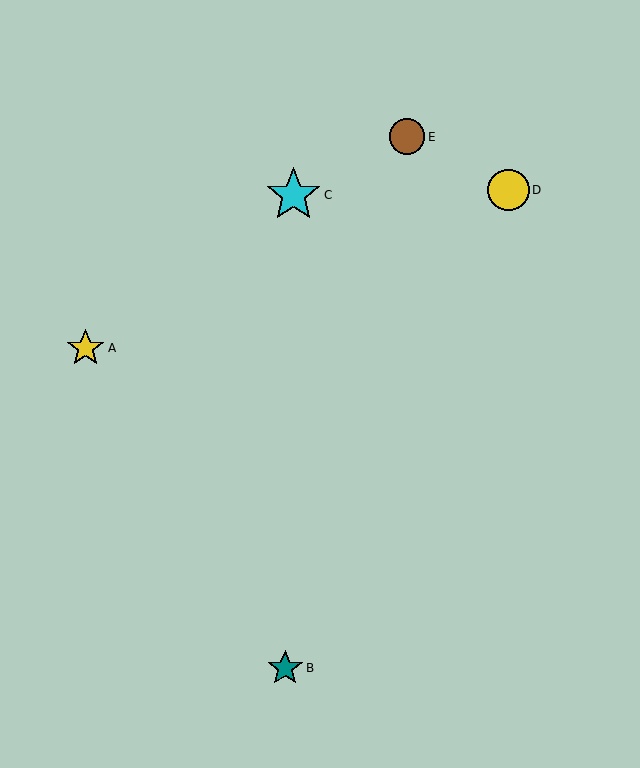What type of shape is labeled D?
Shape D is a yellow circle.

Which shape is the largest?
The cyan star (labeled C) is the largest.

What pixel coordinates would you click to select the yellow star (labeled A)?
Click at (86, 348) to select the yellow star A.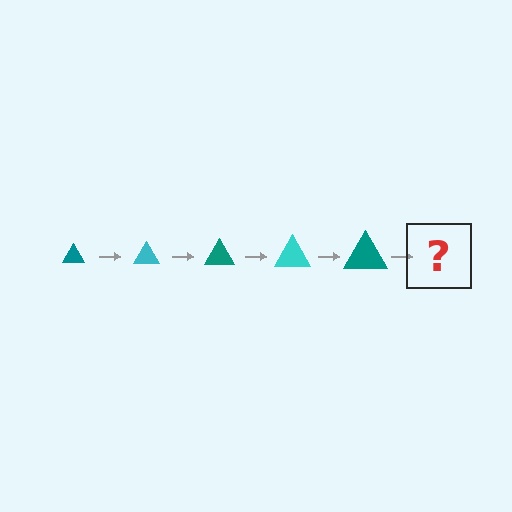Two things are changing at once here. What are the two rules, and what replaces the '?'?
The two rules are that the triangle grows larger each step and the color cycles through teal and cyan. The '?' should be a cyan triangle, larger than the previous one.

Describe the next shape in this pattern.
It should be a cyan triangle, larger than the previous one.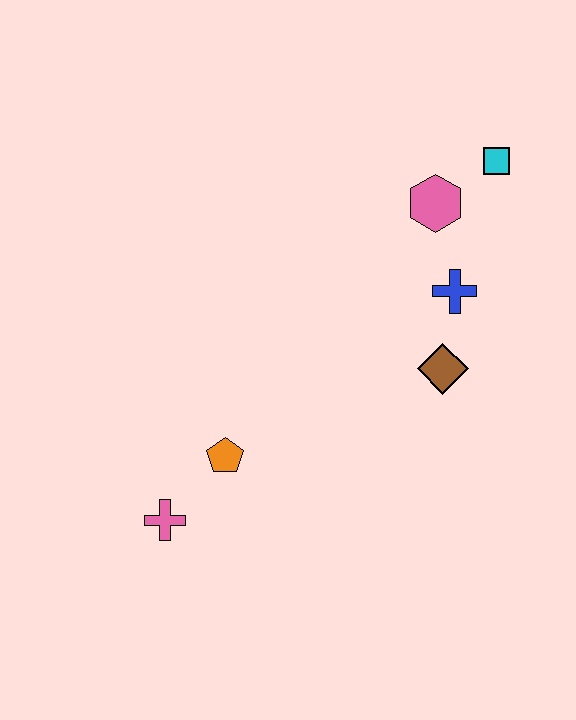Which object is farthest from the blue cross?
The pink cross is farthest from the blue cross.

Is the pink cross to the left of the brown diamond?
Yes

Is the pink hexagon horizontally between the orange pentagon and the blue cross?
Yes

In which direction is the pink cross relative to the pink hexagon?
The pink cross is below the pink hexagon.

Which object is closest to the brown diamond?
The blue cross is closest to the brown diamond.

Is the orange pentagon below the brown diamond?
Yes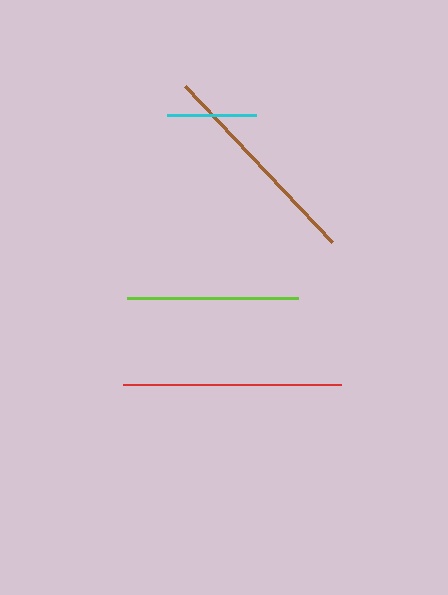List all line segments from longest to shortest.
From longest to shortest: red, brown, lime, cyan.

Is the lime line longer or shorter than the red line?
The red line is longer than the lime line.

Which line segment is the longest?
The red line is the longest at approximately 219 pixels.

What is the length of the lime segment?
The lime segment is approximately 171 pixels long.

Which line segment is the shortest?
The cyan line is the shortest at approximately 89 pixels.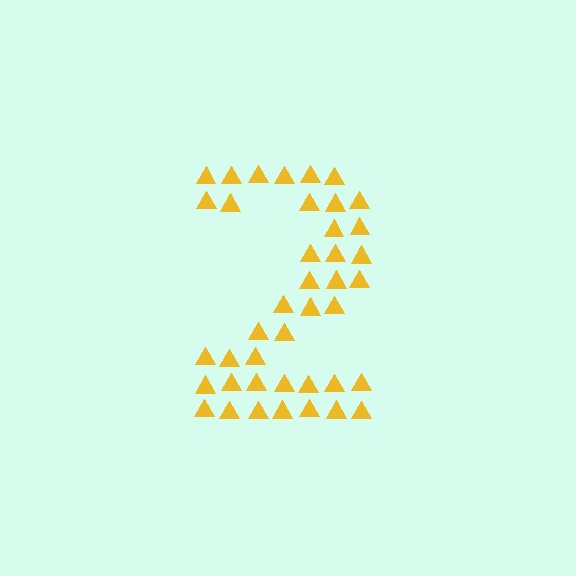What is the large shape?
The large shape is the digit 2.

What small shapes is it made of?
It is made of small triangles.